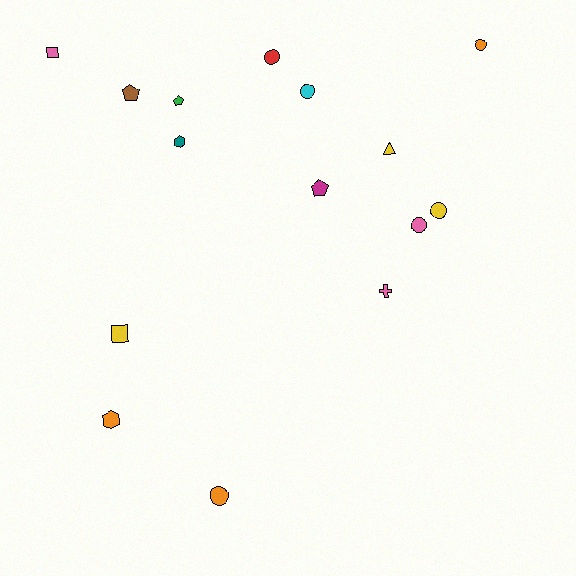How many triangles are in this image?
There is 1 triangle.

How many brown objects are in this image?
There is 1 brown object.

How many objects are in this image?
There are 15 objects.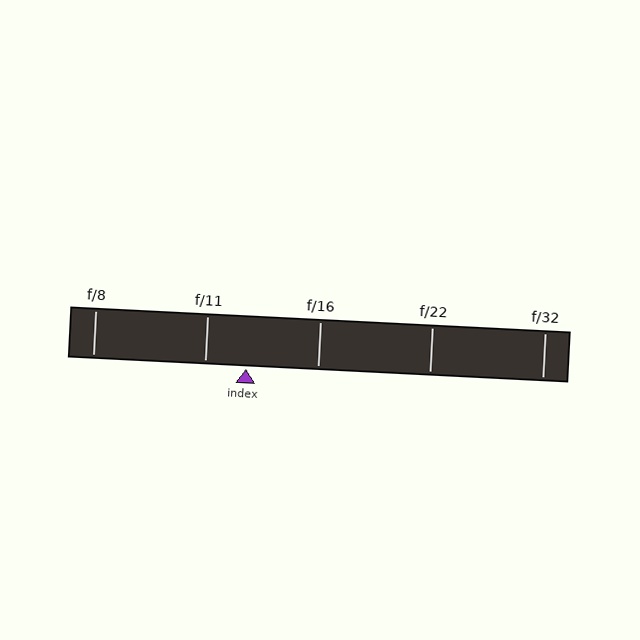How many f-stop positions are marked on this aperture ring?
There are 5 f-stop positions marked.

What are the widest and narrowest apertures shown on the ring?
The widest aperture shown is f/8 and the narrowest is f/32.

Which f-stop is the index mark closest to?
The index mark is closest to f/11.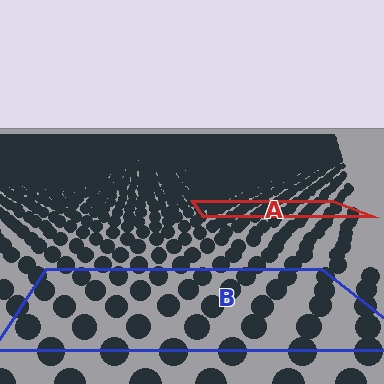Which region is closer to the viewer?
Region B is closer. The texture elements there are larger and more spread out.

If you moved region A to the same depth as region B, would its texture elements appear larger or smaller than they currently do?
They would appear larger. At a closer depth, the same texture elements are projected at a bigger on-screen size.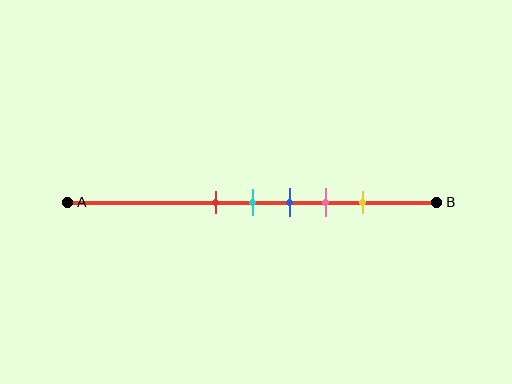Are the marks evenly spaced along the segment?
Yes, the marks are approximately evenly spaced.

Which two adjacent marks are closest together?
The red and cyan marks are the closest adjacent pair.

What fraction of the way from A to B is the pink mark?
The pink mark is approximately 70% (0.7) of the way from A to B.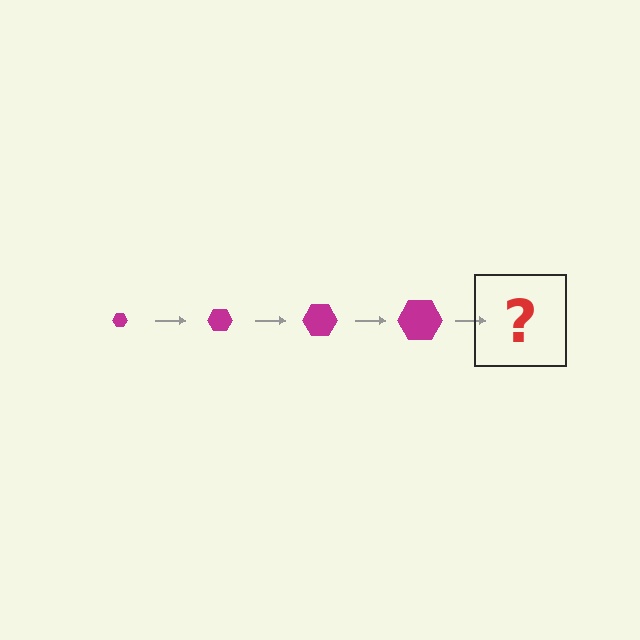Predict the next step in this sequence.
The next step is a magenta hexagon, larger than the previous one.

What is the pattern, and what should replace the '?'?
The pattern is that the hexagon gets progressively larger each step. The '?' should be a magenta hexagon, larger than the previous one.